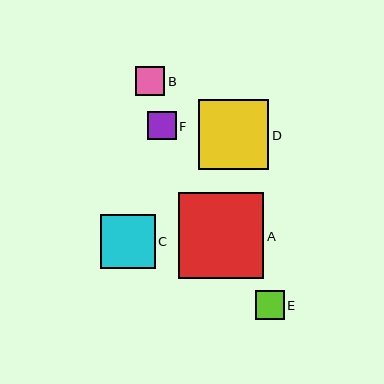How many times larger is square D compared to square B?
Square D is approximately 2.4 times the size of square B.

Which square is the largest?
Square A is the largest with a size of approximately 86 pixels.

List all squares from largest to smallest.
From largest to smallest: A, D, C, B, F, E.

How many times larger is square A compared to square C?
Square A is approximately 1.6 times the size of square C.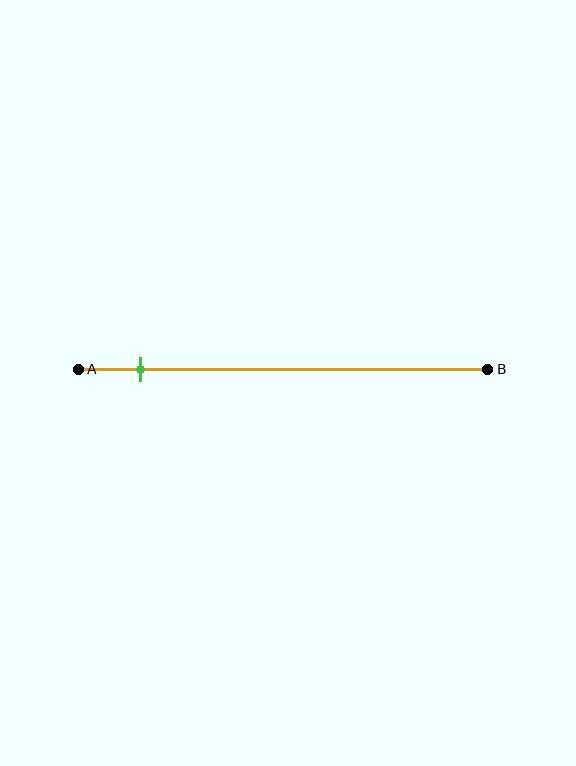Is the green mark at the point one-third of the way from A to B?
No, the mark is at about 15% from A, not at the 33% one-third point.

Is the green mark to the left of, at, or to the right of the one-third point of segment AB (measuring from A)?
The green mark is to the left of the one-third point of segment AB.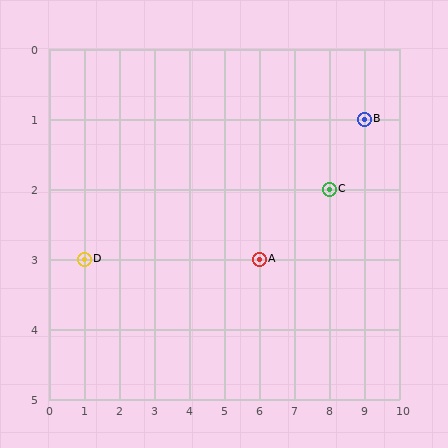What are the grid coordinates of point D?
Point D is at grid coordinates (1, 3).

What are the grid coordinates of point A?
Point A is at grid coordinates (6, 3).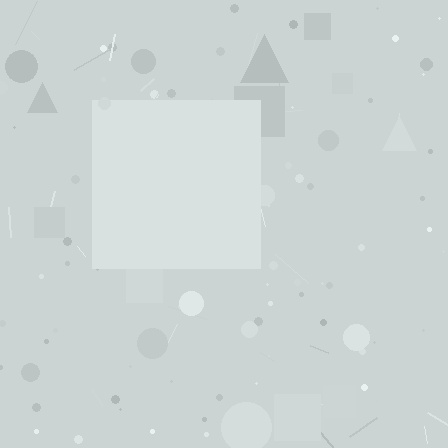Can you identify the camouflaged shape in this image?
The camouflaged shape is a square.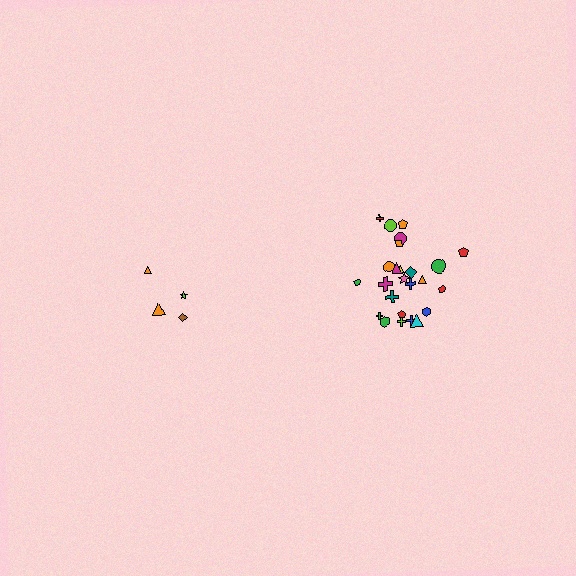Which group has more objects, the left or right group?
The right group.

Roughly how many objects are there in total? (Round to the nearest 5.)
Roughly 30 objects in total.